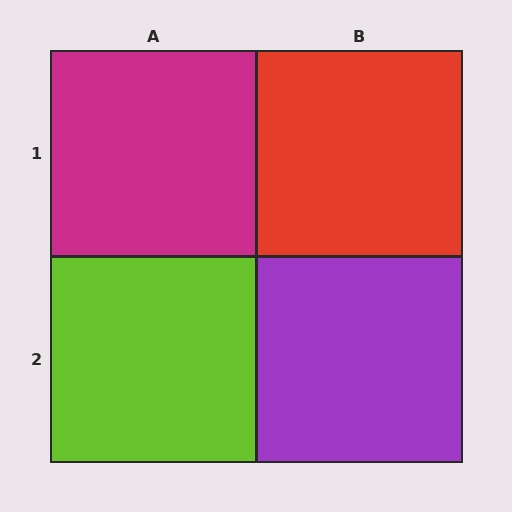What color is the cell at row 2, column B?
Purple.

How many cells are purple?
1 cell is purple.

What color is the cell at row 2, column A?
Lime.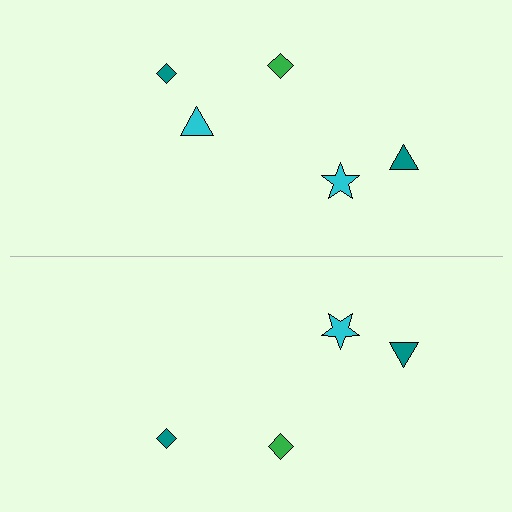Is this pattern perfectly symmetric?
No, the pattern is not perfectly symmetric. A cyan triangle is missing from the bottom side.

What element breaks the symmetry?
A cyan triangle is missing from the bottom side.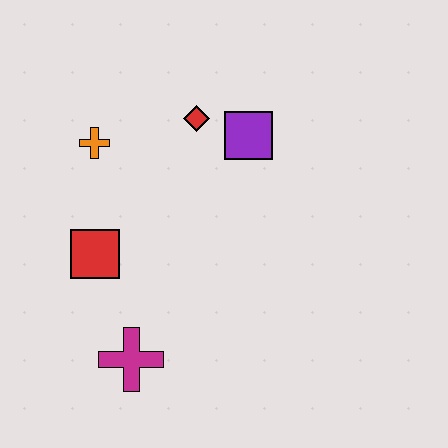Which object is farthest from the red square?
The purple square is farthest from the red square.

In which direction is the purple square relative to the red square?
The purple square is to the right of the red square.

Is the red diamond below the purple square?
No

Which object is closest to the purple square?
The red diamond is closest to the purple square.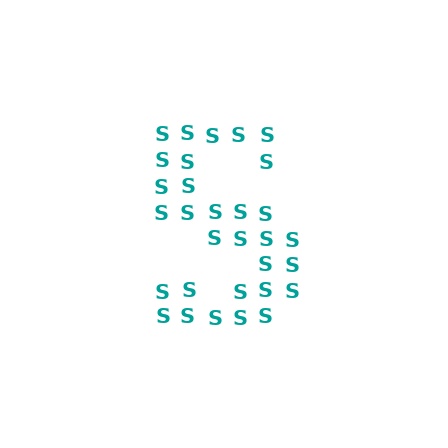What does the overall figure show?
The overall figure shows the letter S.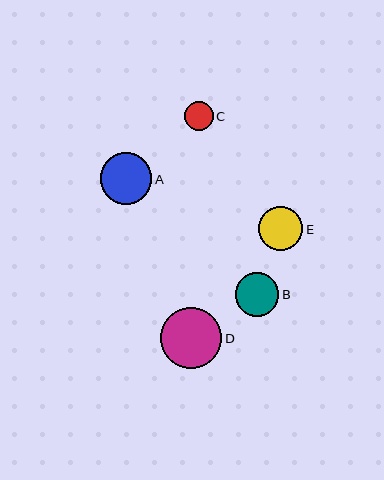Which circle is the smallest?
Circle C is the smallest with a size of approximately 29 pixels.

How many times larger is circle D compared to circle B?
Circle D is approximately 1.4 times the size of circle B.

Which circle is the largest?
Circle D is the largest with a size of approximately 61 pixels.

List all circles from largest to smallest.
From largest to smallest: D, A, E, B, C.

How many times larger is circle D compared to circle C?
Circle D is approximately 2.1 times the size of circle C.